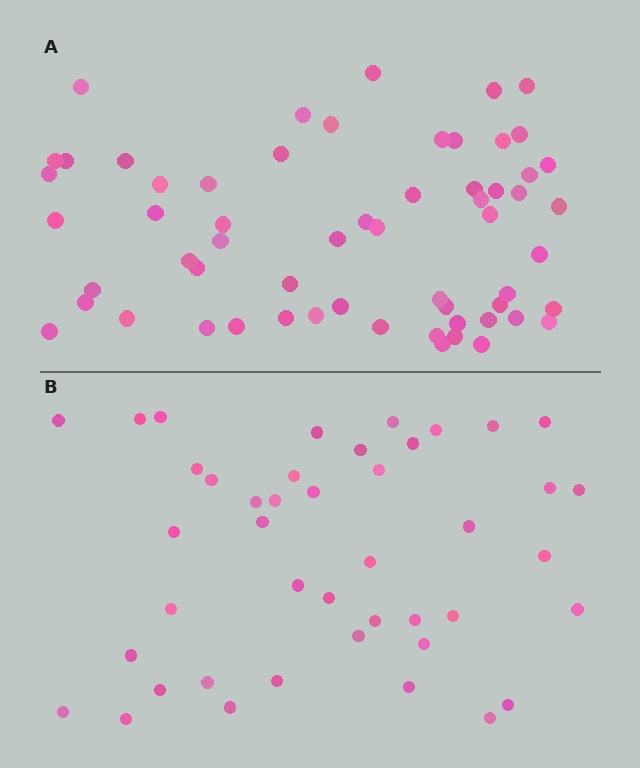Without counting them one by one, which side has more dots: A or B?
Region A (the top region) has more dots.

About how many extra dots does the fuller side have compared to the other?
Region A has approximately 15 more dots than region B.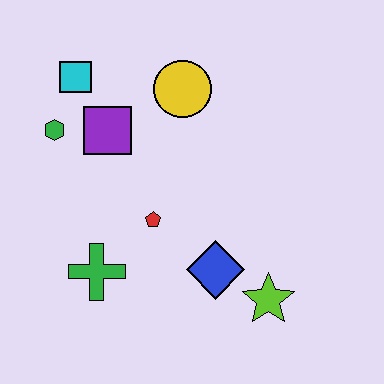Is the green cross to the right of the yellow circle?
No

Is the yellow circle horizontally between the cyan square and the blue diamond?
Yes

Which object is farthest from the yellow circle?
The lime star is farthest from the yellow circle.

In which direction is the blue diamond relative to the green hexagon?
The blue diamond is to the right of the green hexagon.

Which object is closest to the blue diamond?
The lime star is closest to the blue diamond.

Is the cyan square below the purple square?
No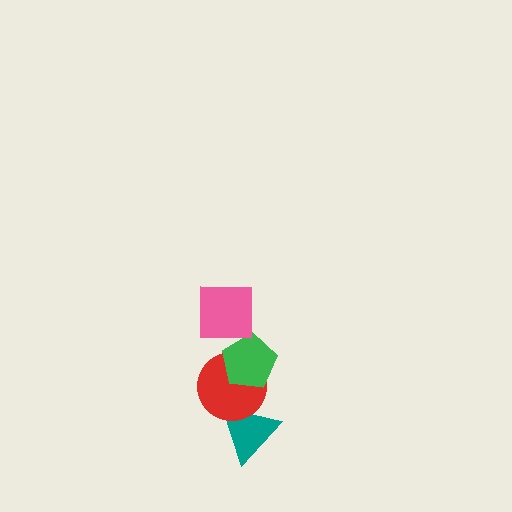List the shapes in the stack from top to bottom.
From top to bottom: the pink square, the green pentagon, the red circle, the teal triangle.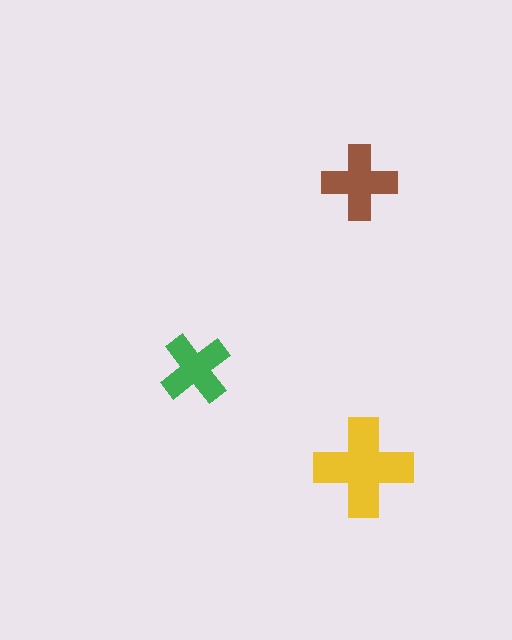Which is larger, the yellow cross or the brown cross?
The yellow one.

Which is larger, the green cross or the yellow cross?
The yellow one.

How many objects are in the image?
There are 3 objects in the image.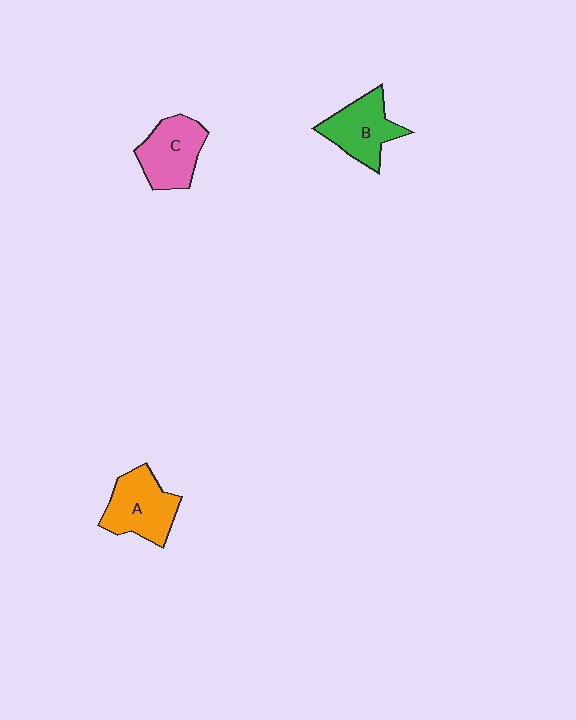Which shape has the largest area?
Shape A (orange).